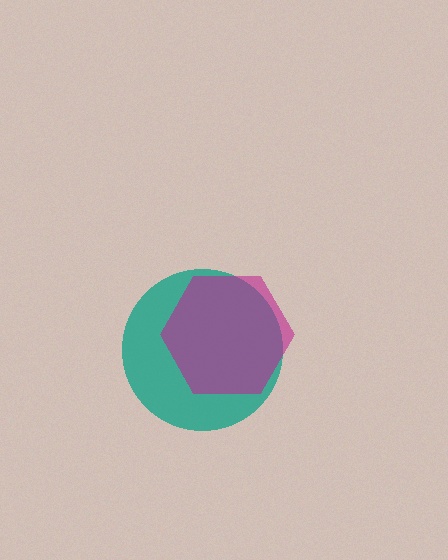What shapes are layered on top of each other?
The layered shapes are: a teal circle, a magenta hexagon.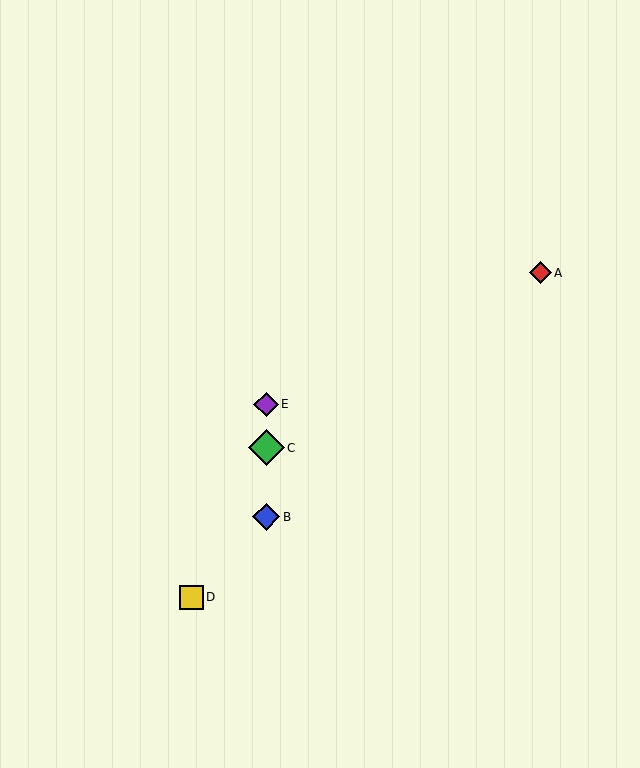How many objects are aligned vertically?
3 objects (B, C, E) are aligned vertically.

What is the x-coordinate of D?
Object D is at x≈191.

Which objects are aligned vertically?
Objects B, C, E are aligned vertically.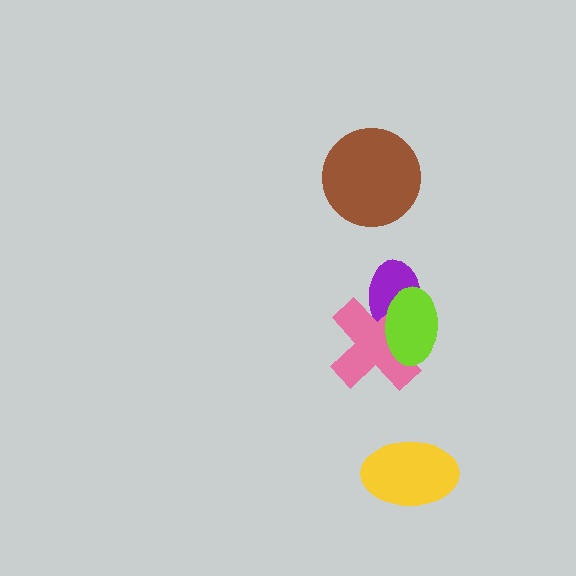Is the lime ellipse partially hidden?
No, no other shape covers it.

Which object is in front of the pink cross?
The lime ellipse is in front of the pink cross.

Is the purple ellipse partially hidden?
Yes, it is partially covered by another shape.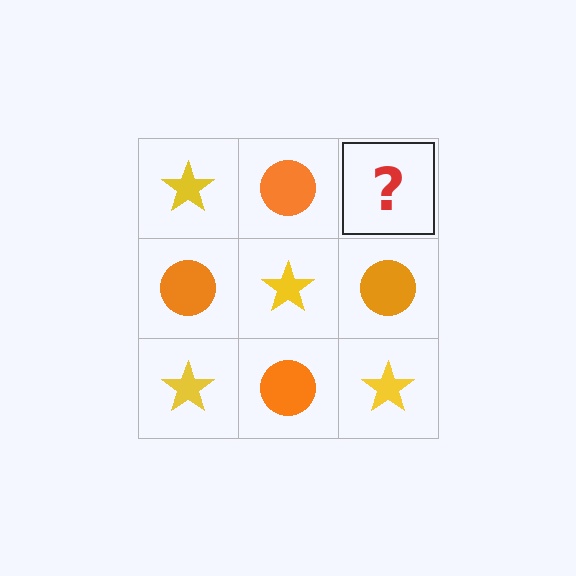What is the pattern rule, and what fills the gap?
The rule is that it alternates yellow star and orange circle in a checkerboard pattern. The gap should be filled with a yellow star.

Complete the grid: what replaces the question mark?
The question mark should be replaced with a yellow star.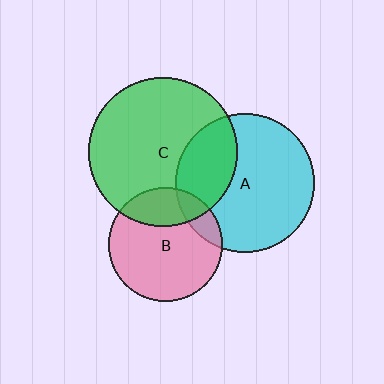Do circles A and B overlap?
Yes.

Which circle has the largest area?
Circle C (green).